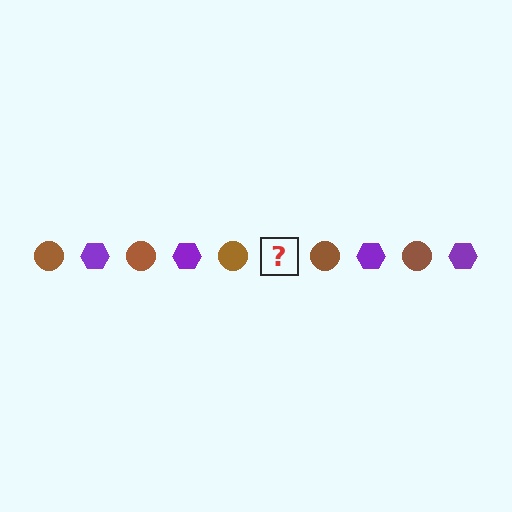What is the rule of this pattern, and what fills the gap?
The rule is that the pattern alternates between brown circle and purple hexagon. The gap should be filled with a purple hexagon.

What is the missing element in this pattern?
The missing element is a purple hexagon.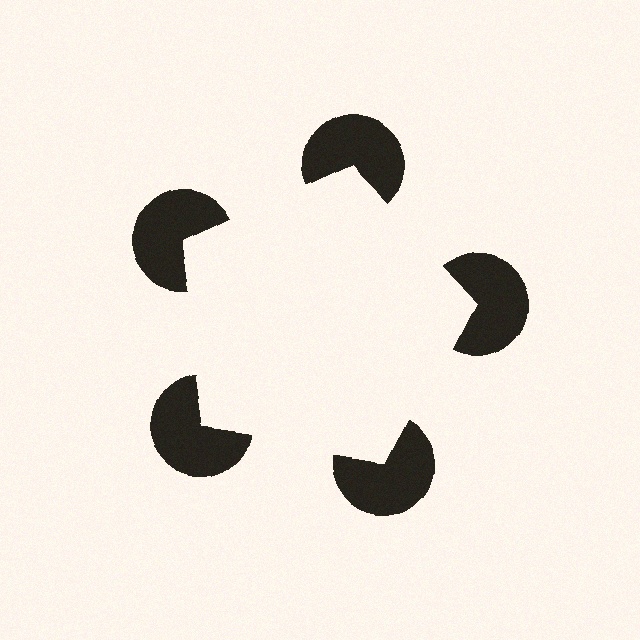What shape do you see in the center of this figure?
An illusory pentagon — its edges are inferred from the aligned wedge cuts in the pac-man discs, not physically drawn.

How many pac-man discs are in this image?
There are 5 — one at each vertex of the illusory pentagon.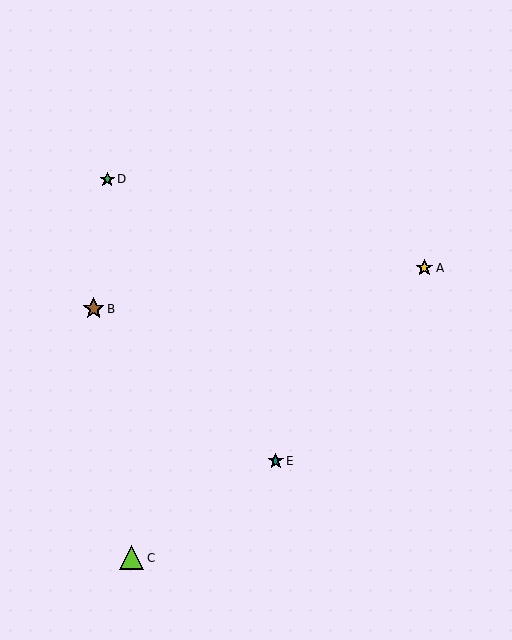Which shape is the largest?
The lime triangle (labeled C) is the largest.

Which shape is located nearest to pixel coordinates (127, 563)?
The lime triangle (labeled C) at (132, 558) is nearest to that location.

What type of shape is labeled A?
Shape A is a yellow star.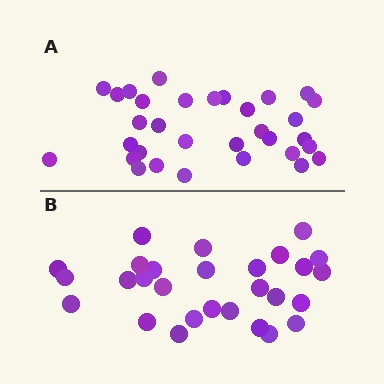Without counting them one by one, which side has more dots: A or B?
Region A (the top region) has more dots.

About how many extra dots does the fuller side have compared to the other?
Region A has about 4 more dots than region B.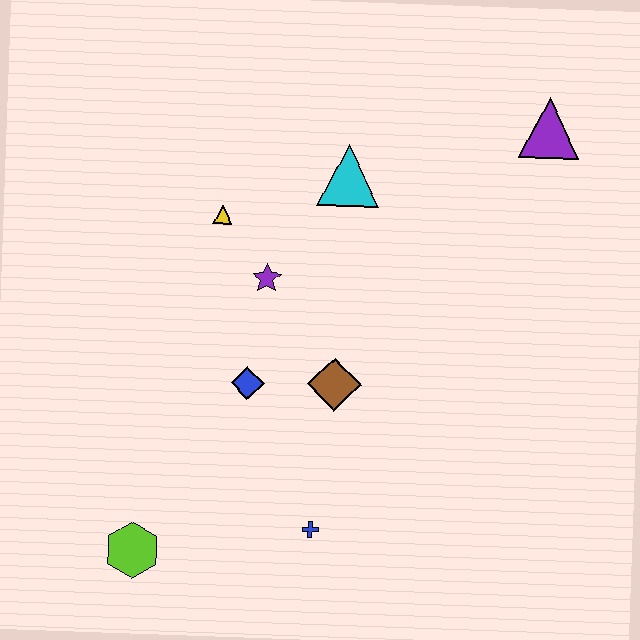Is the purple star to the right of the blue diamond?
Yes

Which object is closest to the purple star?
The yellow triangle is closest to the purple star.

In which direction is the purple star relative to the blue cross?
The purple star is above the blue cross.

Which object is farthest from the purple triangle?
The lime hexagon is farthest from the purple triangle.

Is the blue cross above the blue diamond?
No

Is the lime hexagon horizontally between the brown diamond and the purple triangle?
No